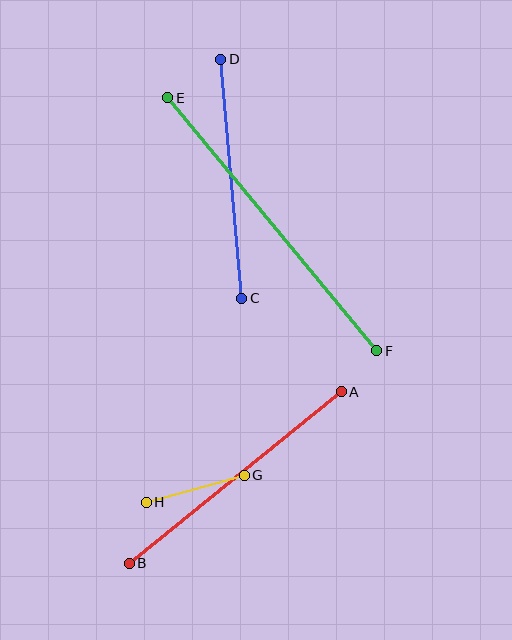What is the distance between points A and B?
The distance is approximately 273 pixels.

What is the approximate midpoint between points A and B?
The midpoint is at approximately (235, 477) pixels.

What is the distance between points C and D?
The distance is approximately 240 pixels.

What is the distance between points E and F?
The distance is approximately 328 pixels.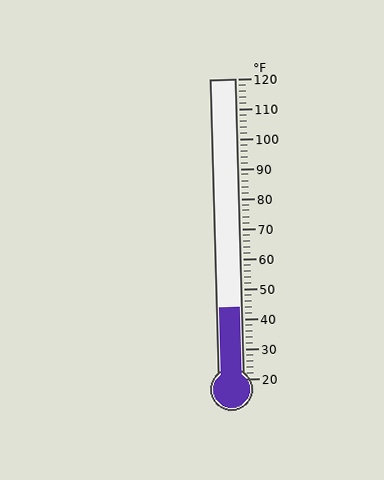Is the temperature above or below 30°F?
The temperature is above 30°F.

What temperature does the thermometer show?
The thermometer shows approximately 44°F.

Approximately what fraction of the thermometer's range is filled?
The thermometer is filled to approximately 25% of its range.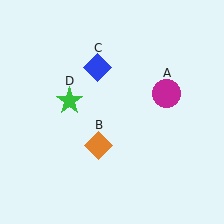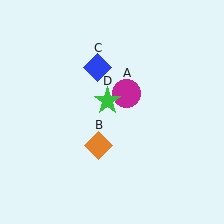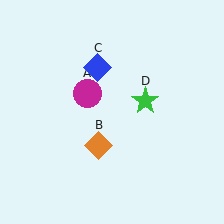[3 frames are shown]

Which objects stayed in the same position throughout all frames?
Orange diamond (object B) and blue diamond (object C) remained stationary.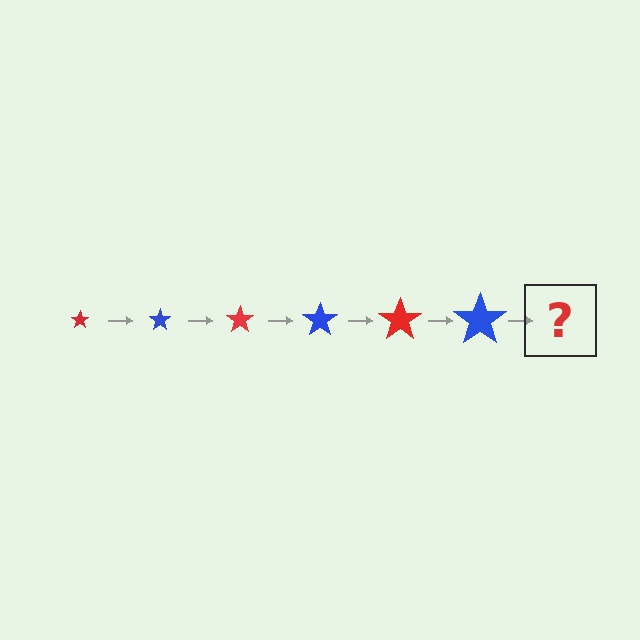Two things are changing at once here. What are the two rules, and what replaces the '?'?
The two rules are that the star grows larger each step and the color cycles through red and blue. The '?' should be a red star, larger than the previous one.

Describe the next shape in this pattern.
It should be a red star, larger than the previous one.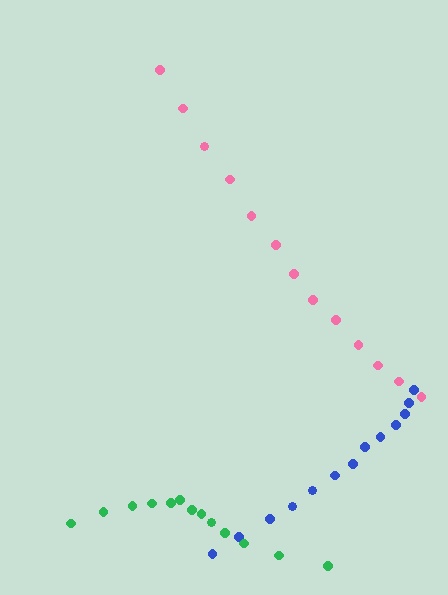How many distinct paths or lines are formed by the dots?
There are 3 distinct paths.